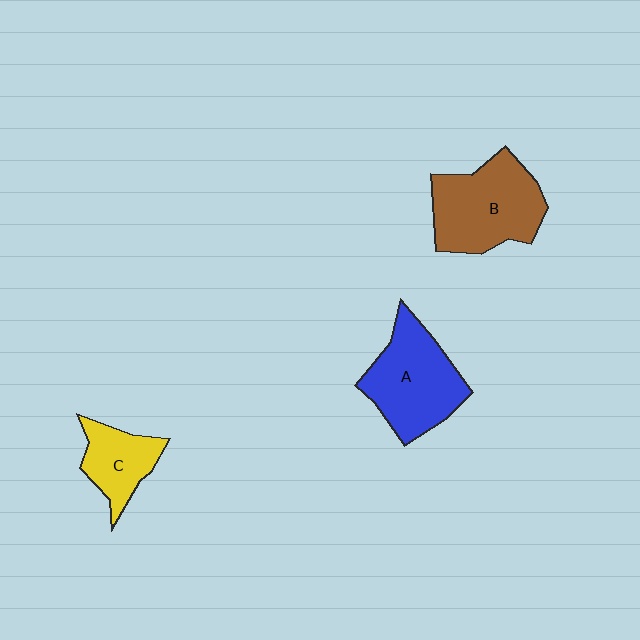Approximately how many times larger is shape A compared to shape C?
Approximately 1.7 times.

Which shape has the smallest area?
Shape C (yellow).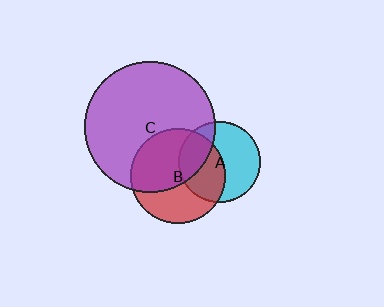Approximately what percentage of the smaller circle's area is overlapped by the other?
Approximately 55%.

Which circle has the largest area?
Circle C (purple).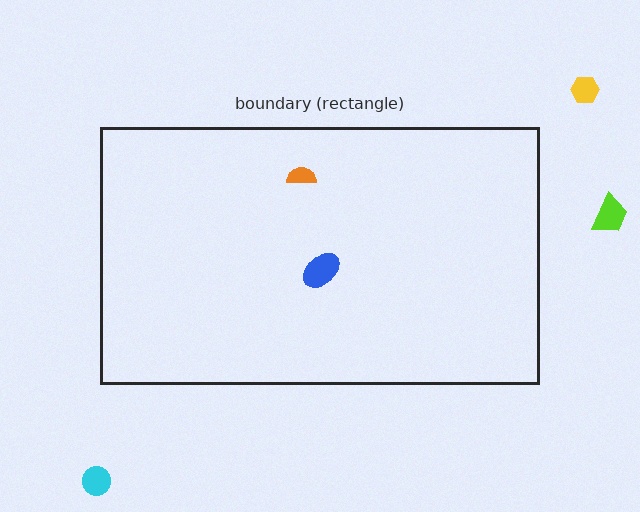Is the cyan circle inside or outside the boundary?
Outside.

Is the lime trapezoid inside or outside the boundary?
Outside.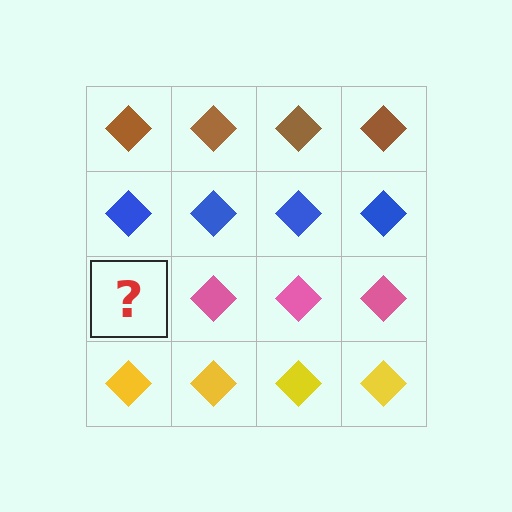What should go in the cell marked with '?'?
The missing cell should contain a pink diamond.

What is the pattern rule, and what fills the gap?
The rule is that each row has a consistent color. The gap should be filled with a pink diamond.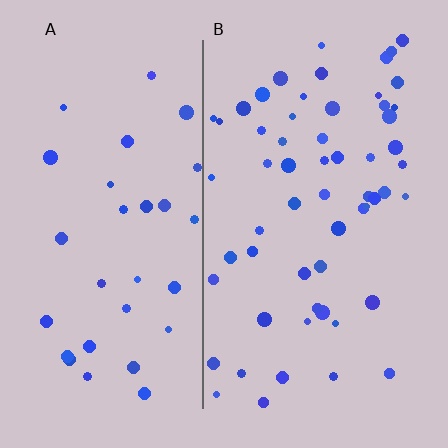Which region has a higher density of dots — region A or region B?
B (the right).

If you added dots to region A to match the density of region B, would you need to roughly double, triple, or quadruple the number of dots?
Approximately double.